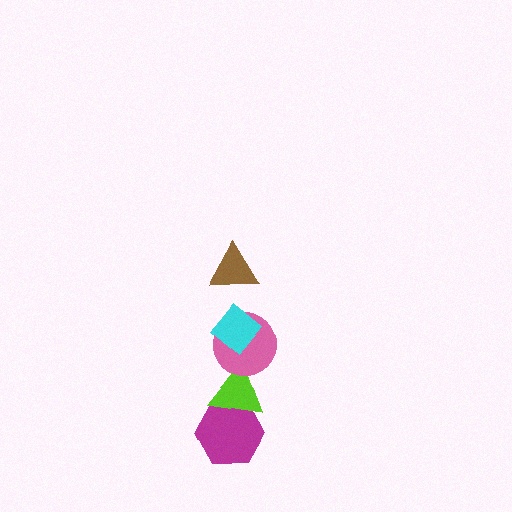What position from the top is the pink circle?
The pink circle is 3rd from the top.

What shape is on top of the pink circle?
The cyan diamond is on top of the pink circle.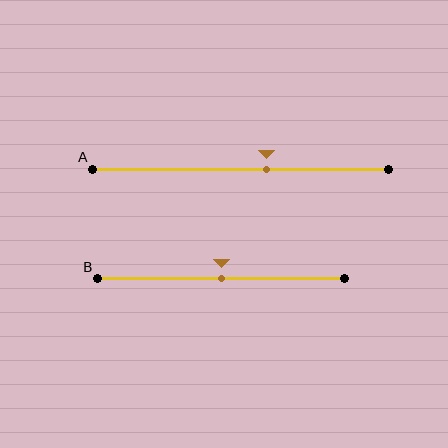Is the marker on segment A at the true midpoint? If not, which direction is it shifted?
No, the marker on segment A is shifted to the right by about 9% of the segment length.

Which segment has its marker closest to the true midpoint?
Segment B has its marker closest to the true midpoint.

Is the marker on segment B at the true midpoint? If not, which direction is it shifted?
Yes, the marker on segment B is at the true midpoint.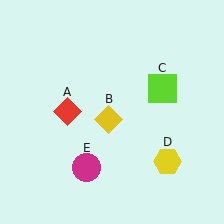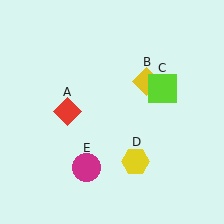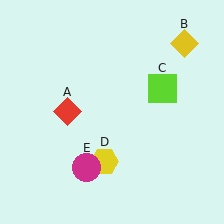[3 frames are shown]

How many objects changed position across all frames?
2 objects changed position: yellow diamond (object B), yellow hexagon (object D).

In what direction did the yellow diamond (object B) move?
The yellow diamond (object B) moved up and to the right.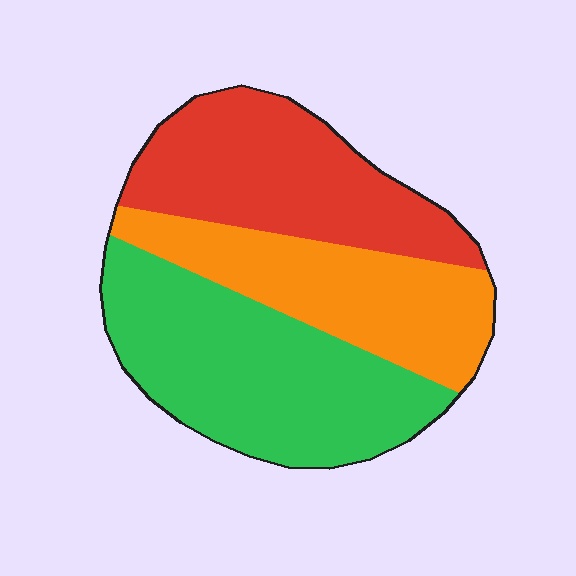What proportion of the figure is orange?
Orange takes up about one quarter (1/4) of the figure.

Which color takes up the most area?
Green, at roughly 40%.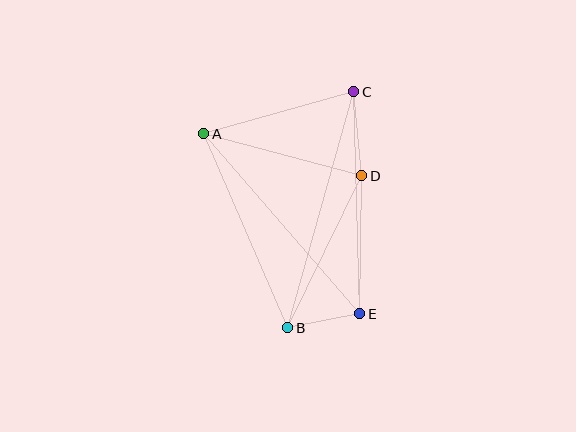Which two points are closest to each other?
Points B and E are closest to each other.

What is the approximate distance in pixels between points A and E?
The distance between A and E is approximately 238 pixels.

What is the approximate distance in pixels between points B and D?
The distance between B and D is approximately 169 pixels.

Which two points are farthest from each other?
Points B and C are farthest from each other.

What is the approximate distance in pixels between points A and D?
The distance between A and D is approximately 164 pixels.